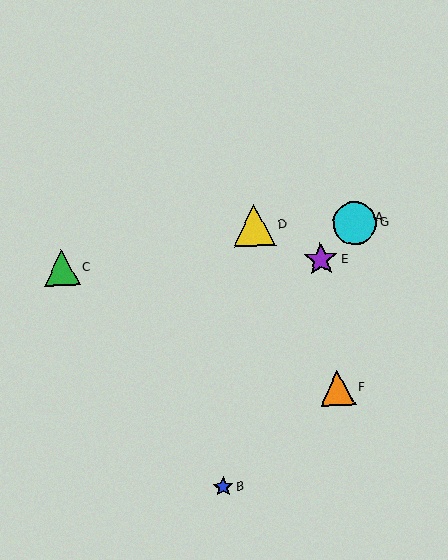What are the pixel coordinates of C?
Object C is at (62, 268).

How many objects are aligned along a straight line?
3 objects (A, E, G) are aligned along a straight line.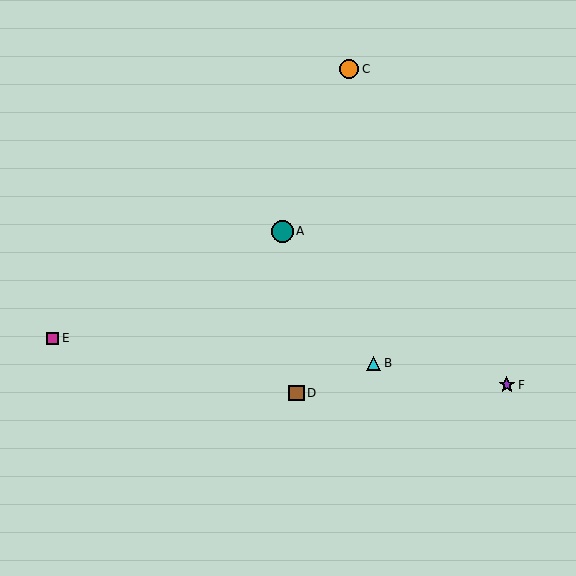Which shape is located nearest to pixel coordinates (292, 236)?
The teal circle (labeled A) at (282, 231) is nearest to that location.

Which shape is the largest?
The teal circle (labeled A) is the largest.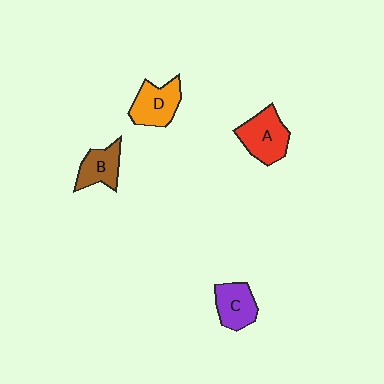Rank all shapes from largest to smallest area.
From largest to smallest: A (red), D (orange), C (purple), B (brown).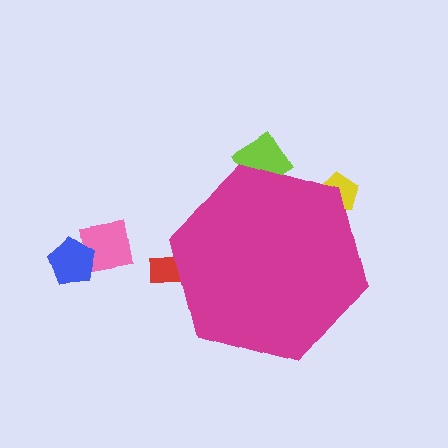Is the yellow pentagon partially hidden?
Yes, the yellow pentagon is partially hidden behind the magenta hexagon.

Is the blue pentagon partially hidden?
No, the blue pentagon is fully visible.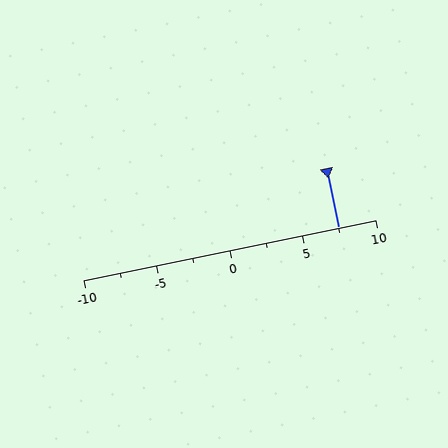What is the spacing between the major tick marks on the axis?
The major ticks are spaced 5 apart.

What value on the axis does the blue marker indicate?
The marker indicates approximately 7.5.